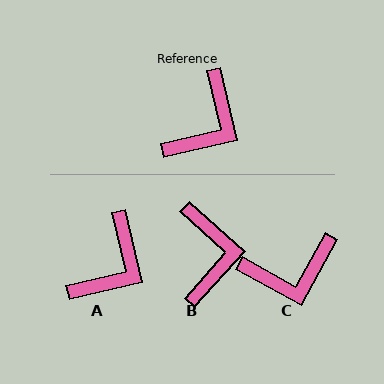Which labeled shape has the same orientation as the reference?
A.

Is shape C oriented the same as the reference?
No, it is off by about 42 degrees.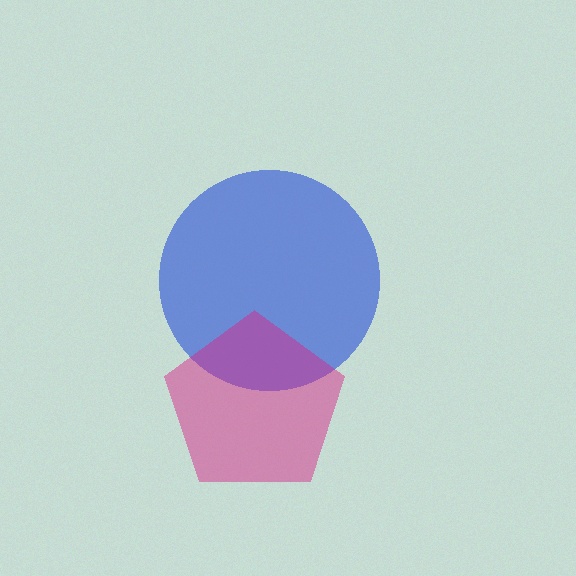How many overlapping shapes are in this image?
There are 2 overlapping shapes in the image.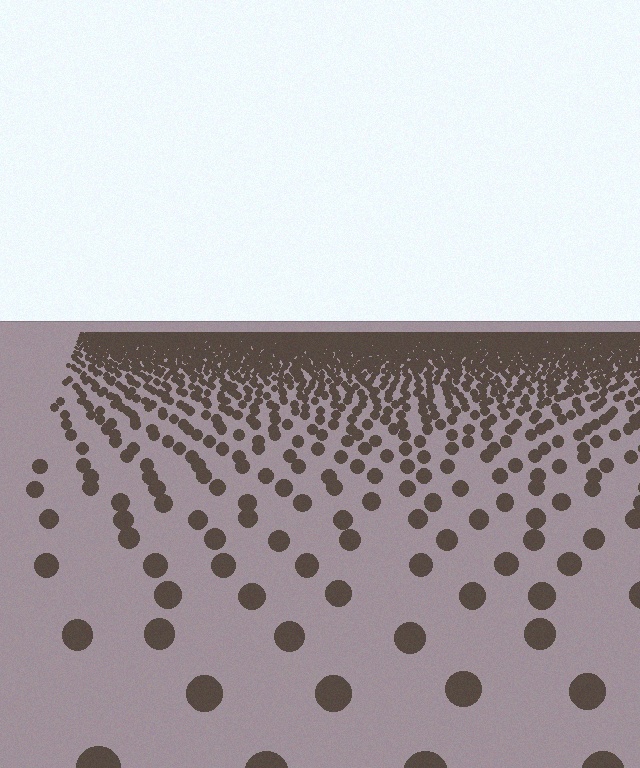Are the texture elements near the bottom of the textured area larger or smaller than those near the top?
Larger. Near the bottom, elements are closer to the viewer and appear at a bigger on-screen size.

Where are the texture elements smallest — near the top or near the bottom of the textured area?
Near the top.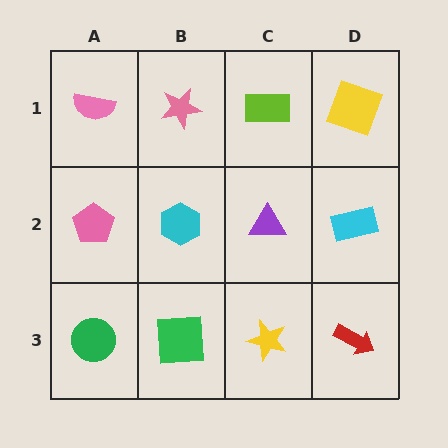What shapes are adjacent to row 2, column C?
A lime rectangle (row 1, column C), a yellow star (row 3, column C), a cyan hexagon (row 2, column B), a cyan rectangle (row 2, column D).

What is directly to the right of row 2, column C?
A cyan rectangle.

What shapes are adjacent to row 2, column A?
A pink semicircle (row 1, column A), a green circle (row 3, column A), a cyan hexagon (row 2, column B).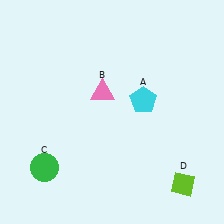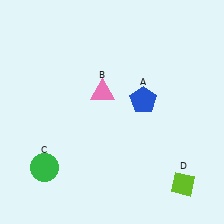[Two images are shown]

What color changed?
The pentagon (A) changed from cyan in Image 1 to blue in Image 2.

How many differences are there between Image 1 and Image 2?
There is 1 difference between the two images.